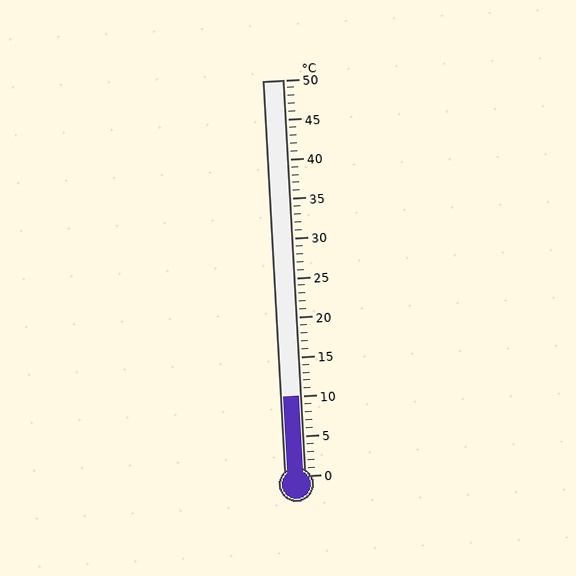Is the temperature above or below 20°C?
The temperature is below 20°C.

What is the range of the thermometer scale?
The thermometer scale ranges from 0°C to 50°C.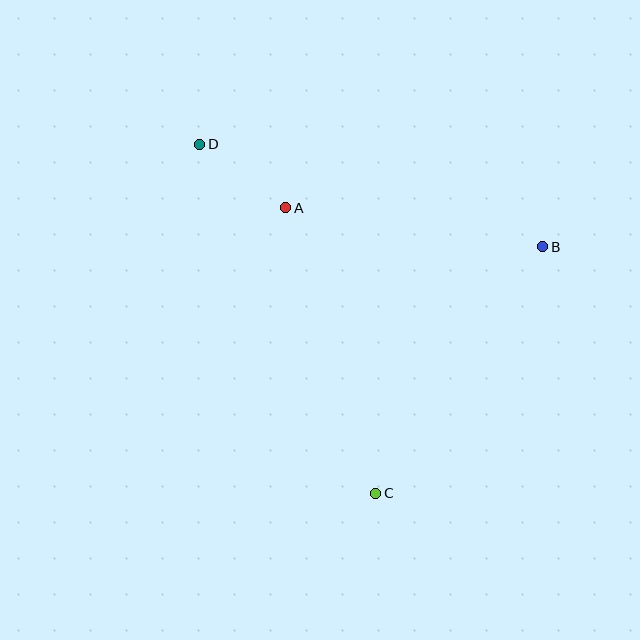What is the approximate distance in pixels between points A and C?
The distance between A and C is approximately 300 pixels.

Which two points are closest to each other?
Points A and D are closest to each other.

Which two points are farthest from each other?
Points C and D are farthest from each other.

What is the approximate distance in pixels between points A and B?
The distance between A and B is approximately 260 pixels.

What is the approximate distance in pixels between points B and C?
The distance between B and C is approximately 298 pixels.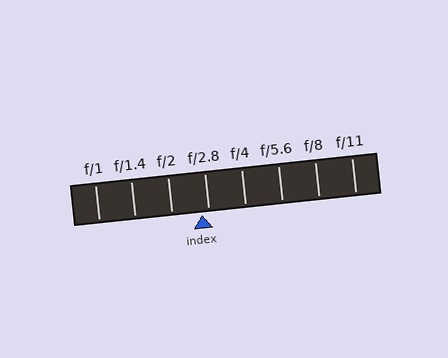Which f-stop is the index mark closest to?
The index mark is closest to f/2.8.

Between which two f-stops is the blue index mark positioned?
The index mark is between f/2 and f/2.8.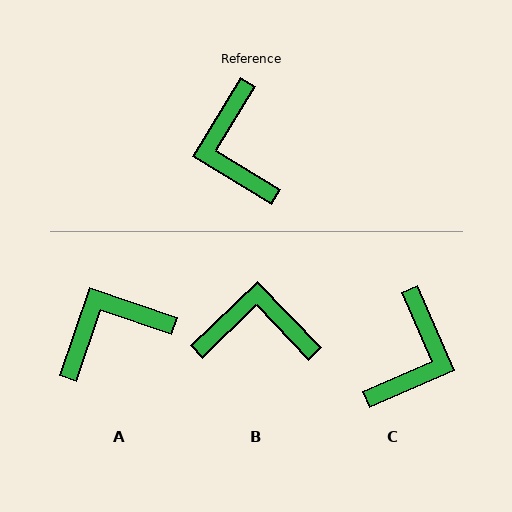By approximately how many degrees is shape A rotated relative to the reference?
Approximately 78 degrees clockwise.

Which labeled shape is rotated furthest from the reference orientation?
C, about 145 degrees away.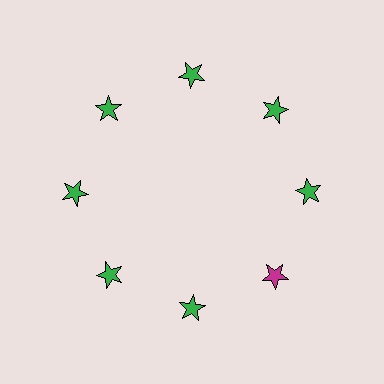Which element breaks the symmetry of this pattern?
The magenta star at roughly the 4 o'clock position breaks the symmetry. All other shapes are green stars.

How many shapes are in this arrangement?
There are 8 shapes arranged in a ring pattern.